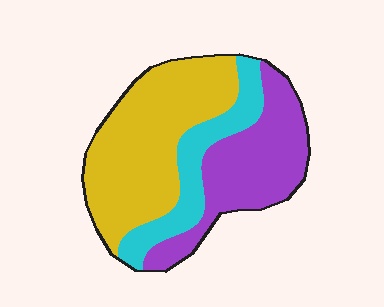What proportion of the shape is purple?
Purple takes up about one third (1/3) of the shape.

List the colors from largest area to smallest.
From largest to smallest: yellow, purple, cyan.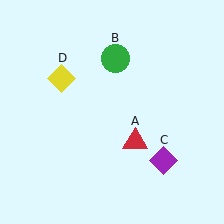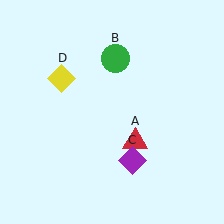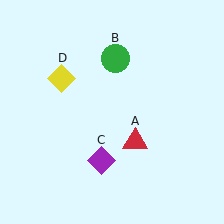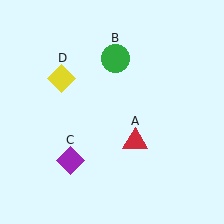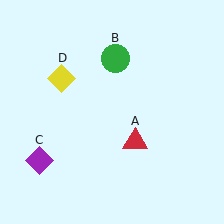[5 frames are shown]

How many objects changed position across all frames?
1 object changed position: purple diamond (object C).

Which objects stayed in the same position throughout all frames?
Red triangle (object A) and green circle (object B) and yellow diamond (object D) remained stationary.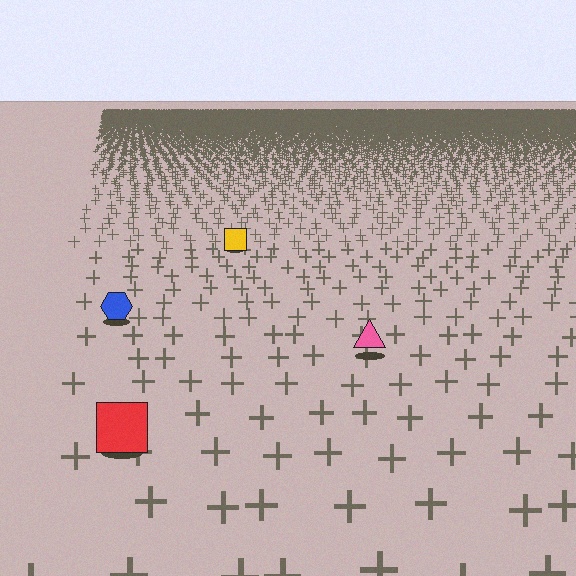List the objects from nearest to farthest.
From nearest to farthest: the red square, the pink triangle, the blue hexagon, the yellow square.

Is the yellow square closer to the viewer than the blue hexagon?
No. The blue hexagon is closer — you can tell from the texture gradient: the ground texture is coarser near it.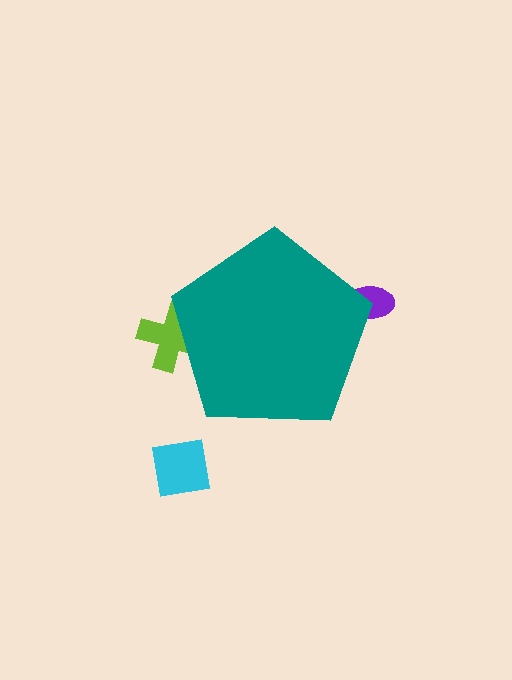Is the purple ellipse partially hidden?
Yes, the purple ellipse is partially hidden behind the teal pentagon.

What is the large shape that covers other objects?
A teal pentagon.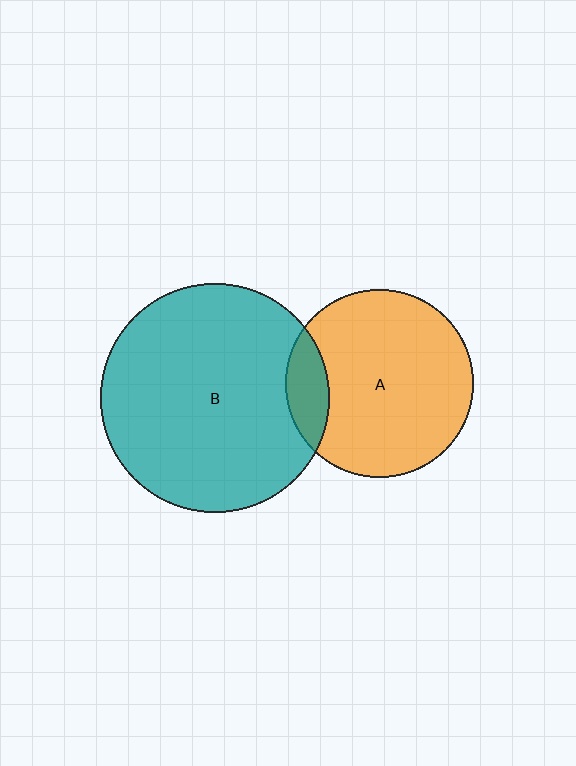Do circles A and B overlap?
Yes.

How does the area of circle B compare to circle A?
Approximately 1.5 times.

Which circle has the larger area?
Circle B (teal).